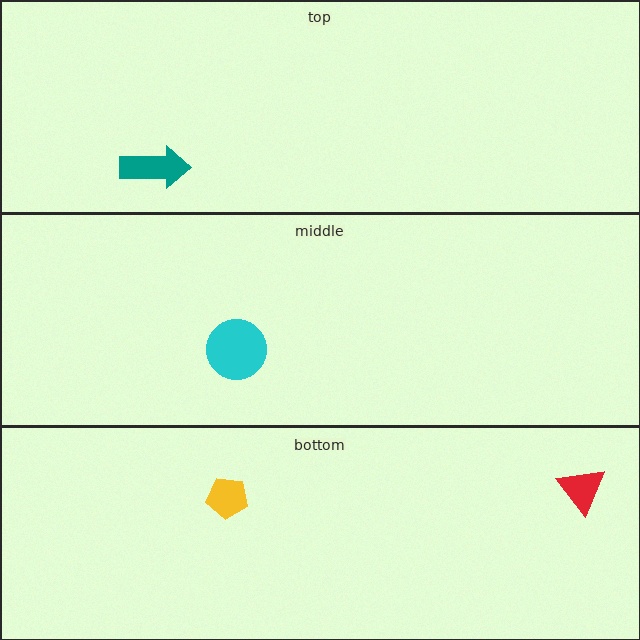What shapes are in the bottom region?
The red triangle, the yellow pentagon.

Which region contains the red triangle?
The bottom region.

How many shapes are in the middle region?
1.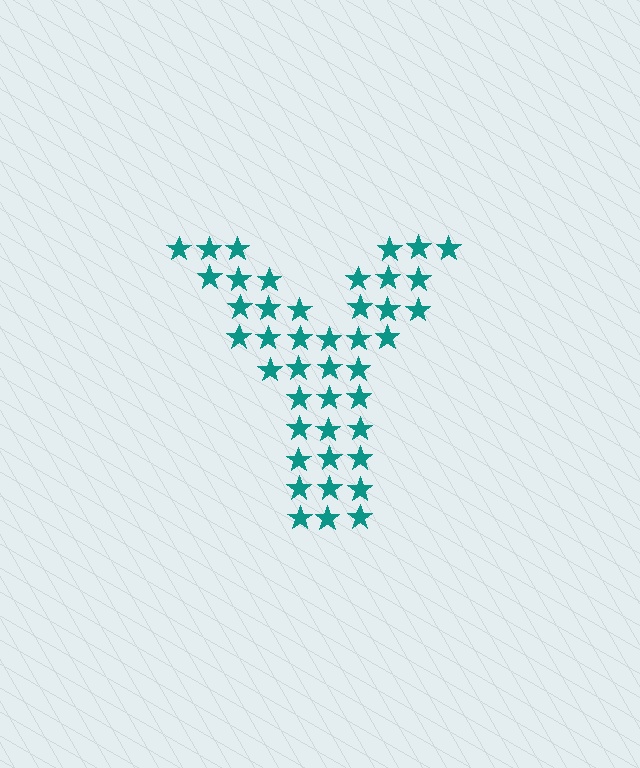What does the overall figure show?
The overall figure shows the letter Y.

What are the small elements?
The small elements are stars.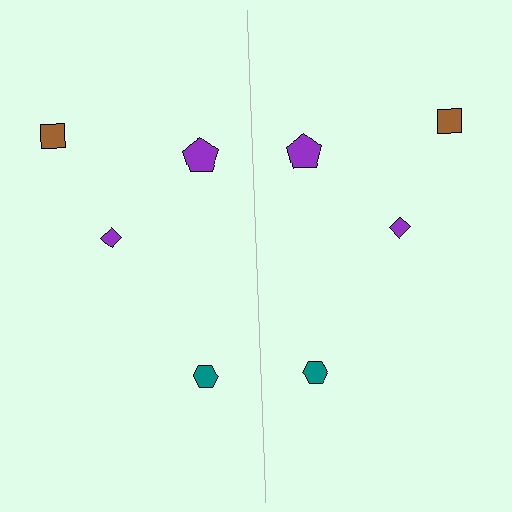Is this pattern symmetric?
Yes, this pattern has bilateral (reflection) symmetry.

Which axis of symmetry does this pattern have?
The pattern has a vertical axis of symmetry running through the center of the image.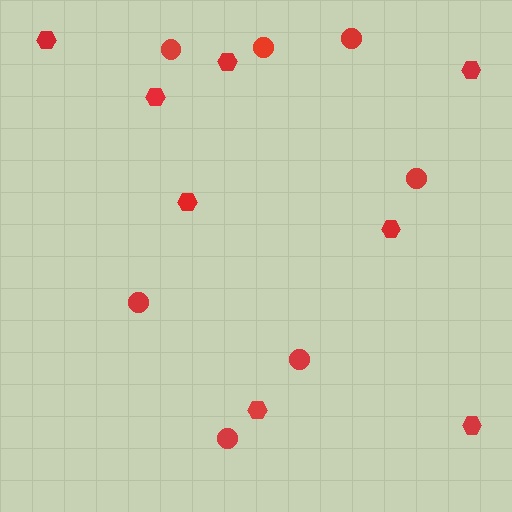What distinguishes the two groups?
There are 2 groups: one group of circles (7) and one group of hexagons (8).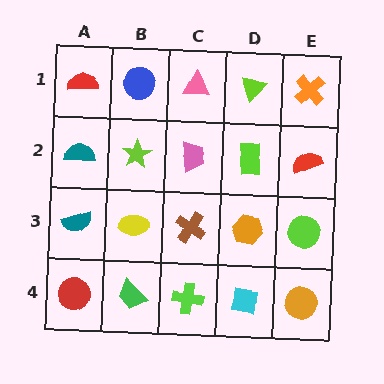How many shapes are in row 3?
5 shapes.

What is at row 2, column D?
A lime rectangle.